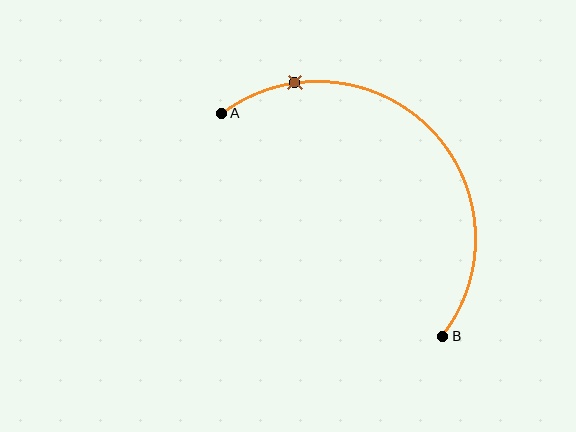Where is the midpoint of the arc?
The arc midpoint is the point on the curve farthest from the straight line joining A and B. It sits above and to the right of that line.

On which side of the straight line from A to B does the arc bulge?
The arc bulges above and to the right of the straight line connecting A and B.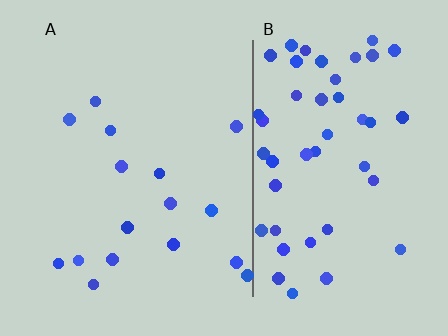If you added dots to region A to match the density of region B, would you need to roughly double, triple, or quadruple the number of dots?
Approximately triple.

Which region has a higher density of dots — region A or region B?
B (the right).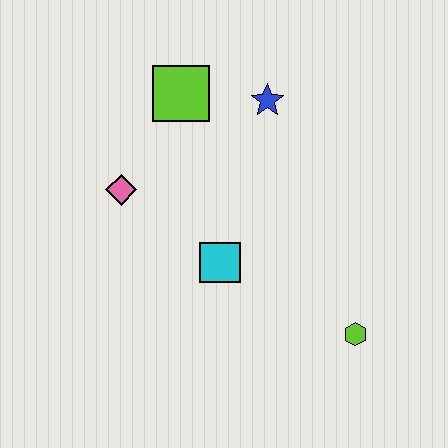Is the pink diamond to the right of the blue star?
No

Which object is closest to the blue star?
The lime square is closest to the blue star.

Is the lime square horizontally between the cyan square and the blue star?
No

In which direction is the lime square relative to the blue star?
The lime square is to the left of the blue star.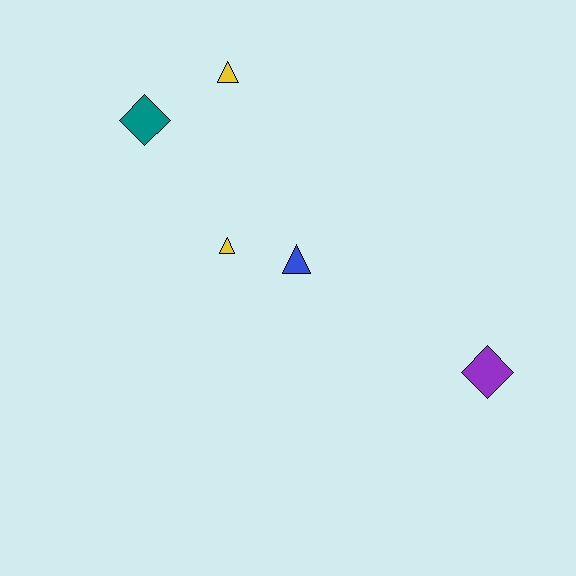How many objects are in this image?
There are 5 objects.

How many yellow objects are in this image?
There are 2 yellow objects.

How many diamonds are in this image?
There are 2 diamonds.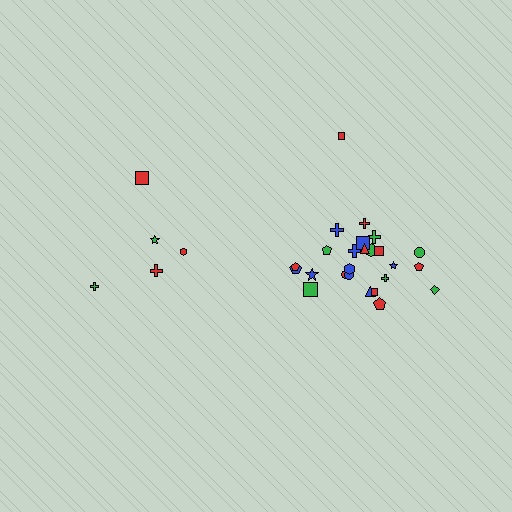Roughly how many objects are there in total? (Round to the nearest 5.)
Roughly 30 objects in total.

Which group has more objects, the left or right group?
The right group.